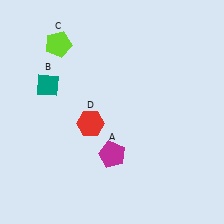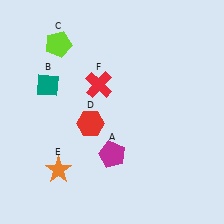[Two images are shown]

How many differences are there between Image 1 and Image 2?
There are 2 differences between the two images.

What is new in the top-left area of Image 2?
A red cross (F) was added in the top-left area of Image 2.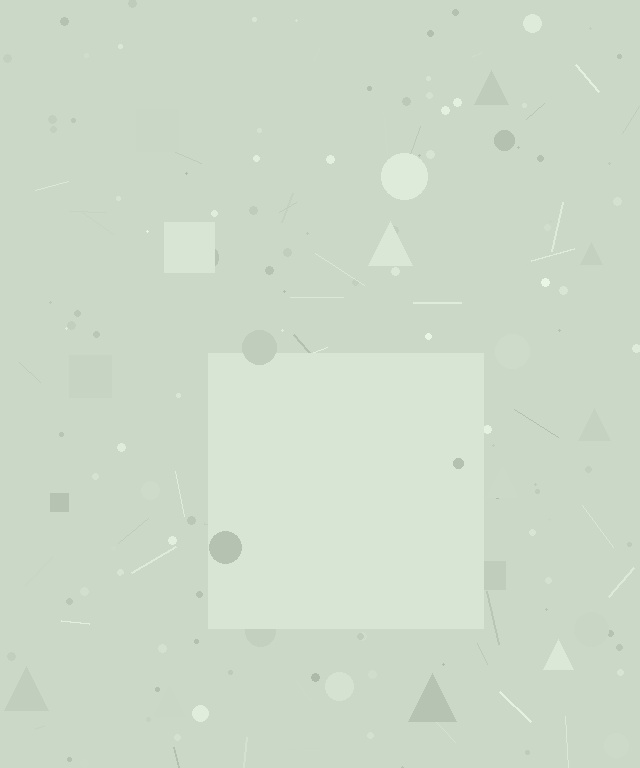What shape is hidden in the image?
A square is hidden in the image.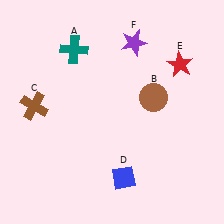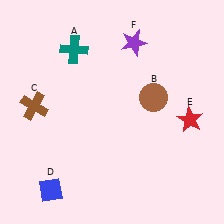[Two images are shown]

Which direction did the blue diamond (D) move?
The blue diamond (D) moved left.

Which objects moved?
The objects that moved are: the blue diamond (D), the red star (E).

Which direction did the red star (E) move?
The red star (E) moved down.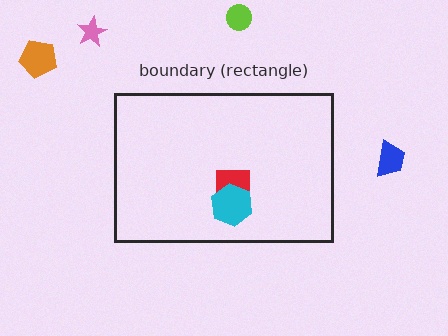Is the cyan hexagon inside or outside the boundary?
Inside.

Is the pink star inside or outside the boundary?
Outside.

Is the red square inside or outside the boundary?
Inside.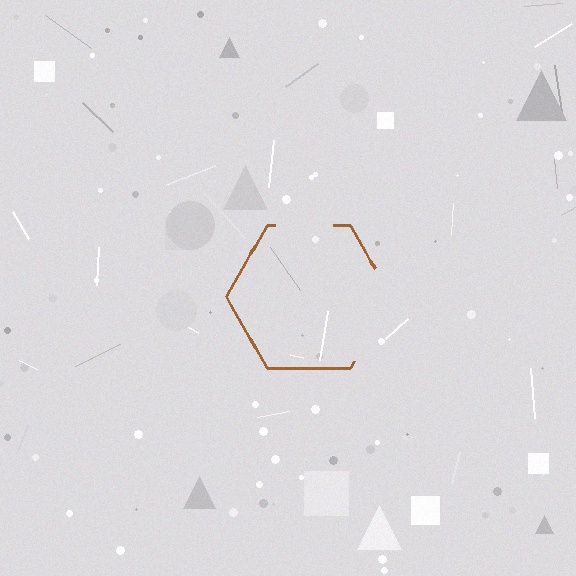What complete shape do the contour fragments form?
The contour fragments form a hexagon.